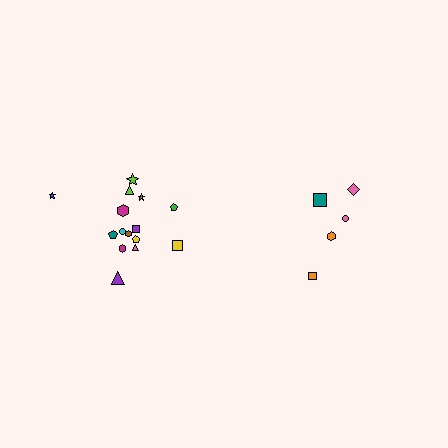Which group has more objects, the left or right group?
The left group.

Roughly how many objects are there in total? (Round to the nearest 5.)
Roughly 20 objects in total.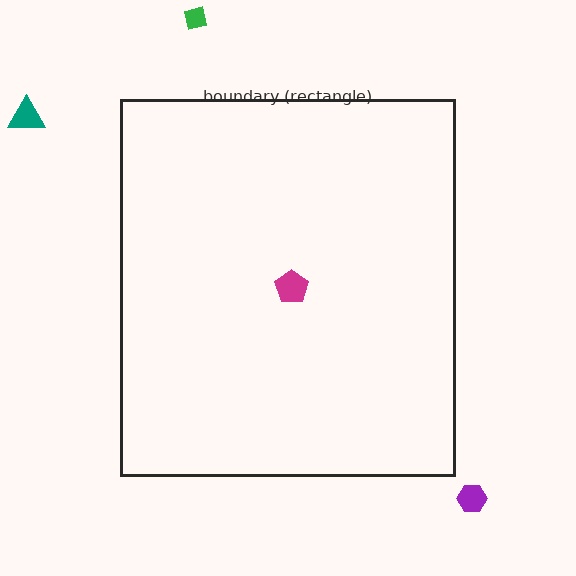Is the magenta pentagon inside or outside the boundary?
Inside.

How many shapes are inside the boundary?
1 inside, 3 outside.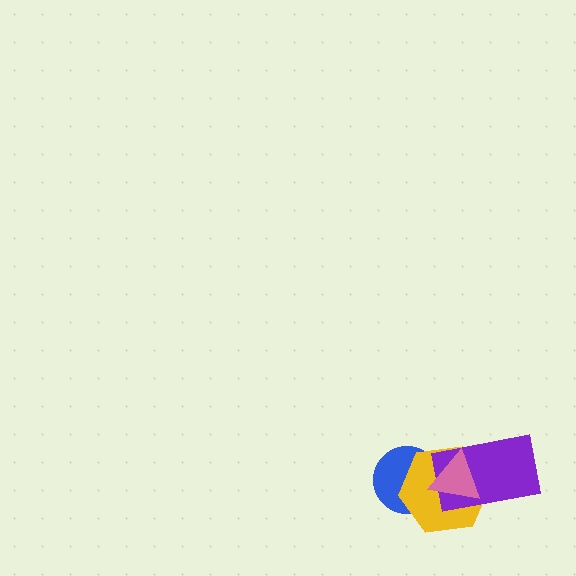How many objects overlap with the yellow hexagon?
3 objects overlap with the yellow hexagon.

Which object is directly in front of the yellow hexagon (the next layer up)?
The purple rectangle is directly in front of the yellow hexagon.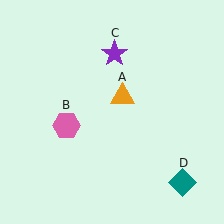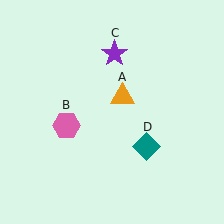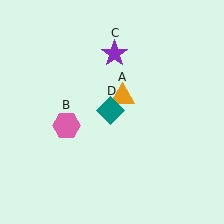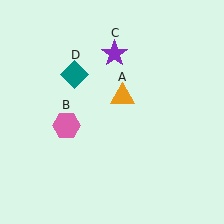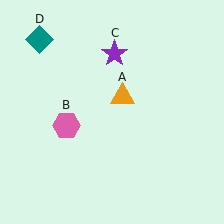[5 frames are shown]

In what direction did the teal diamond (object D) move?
The teal diamond (object D) moved up and to the left.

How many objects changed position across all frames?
1 object changed position: teal diamond (object D).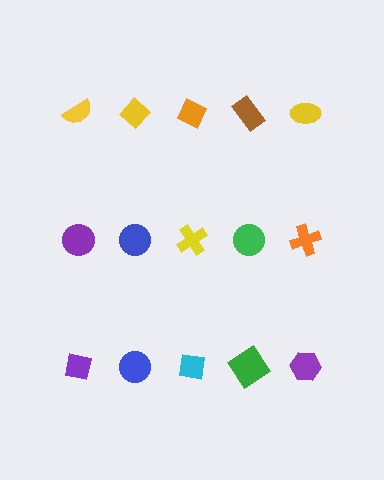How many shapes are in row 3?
5 shapes.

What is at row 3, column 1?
A purple square.